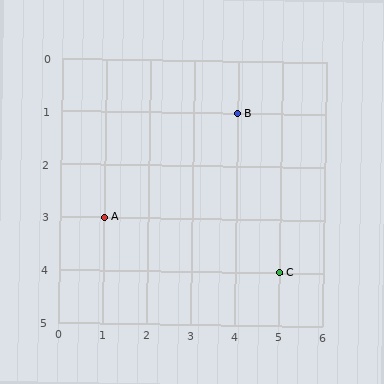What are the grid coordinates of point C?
Point C is at grid coordinates (5, 4).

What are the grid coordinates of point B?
Point B is at grid coordinates (4, 1).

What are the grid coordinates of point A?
Point A is at grid coordinates (1, 3).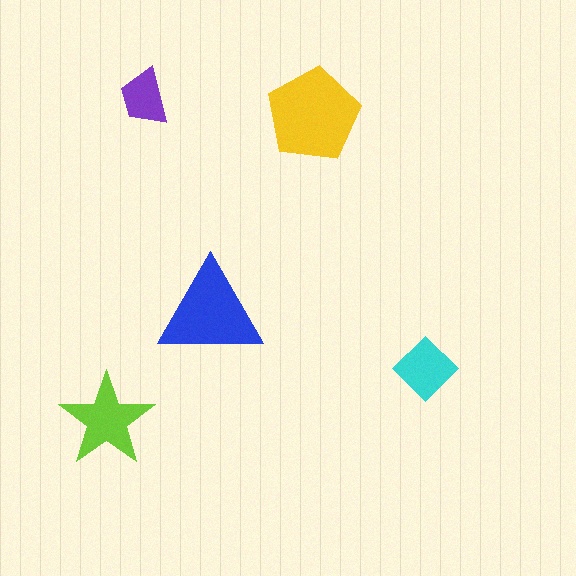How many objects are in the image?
There are 5 objects in the image.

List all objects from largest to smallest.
The yellow pentagon, the blue triangle, the lime star, the cyan diamond, the purple trapezoid.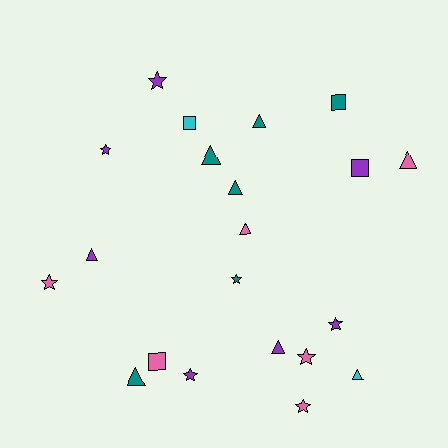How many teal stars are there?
There is 1 teal star.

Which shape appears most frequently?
Triangle, with 9 objects.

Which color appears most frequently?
Purple, with 7 objects.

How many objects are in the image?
There are 21 objects.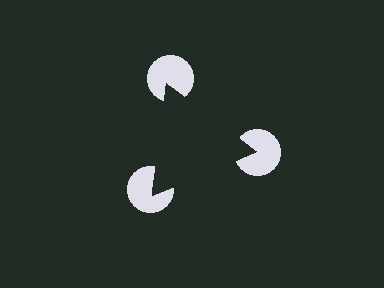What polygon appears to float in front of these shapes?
An illusory triangle — its edges are inferred from the aligned wedge cuts in the pac-man discs, not physically drawn.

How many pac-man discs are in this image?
There are 3 — one at each vertex of the illusory triangle.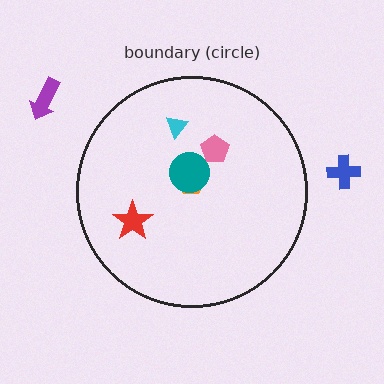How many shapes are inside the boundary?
5 inside, 2 outside.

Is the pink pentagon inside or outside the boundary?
Inside.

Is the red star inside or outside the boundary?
Inside.